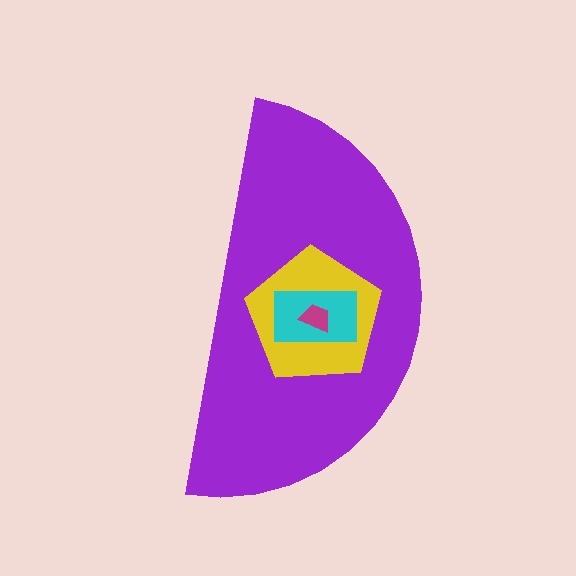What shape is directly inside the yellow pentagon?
The cyan rectangle.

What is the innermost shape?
The magenta trapezoid.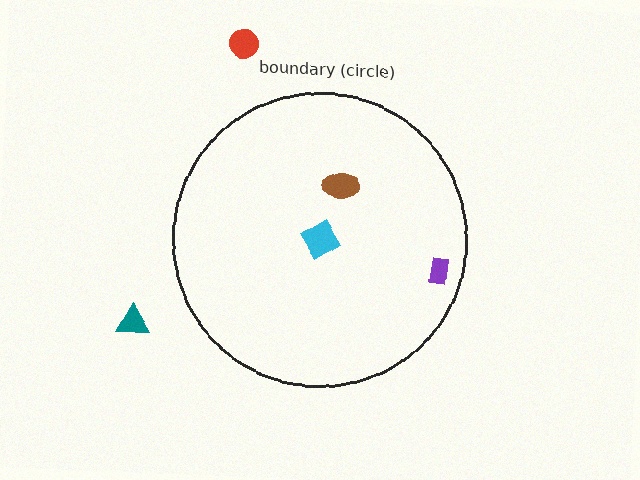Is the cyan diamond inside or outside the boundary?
Inside.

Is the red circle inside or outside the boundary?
Outside.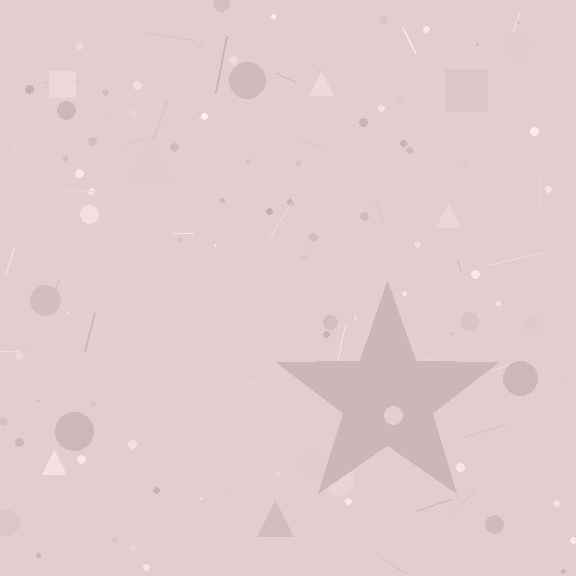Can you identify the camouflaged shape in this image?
The camouflaged shape is a star.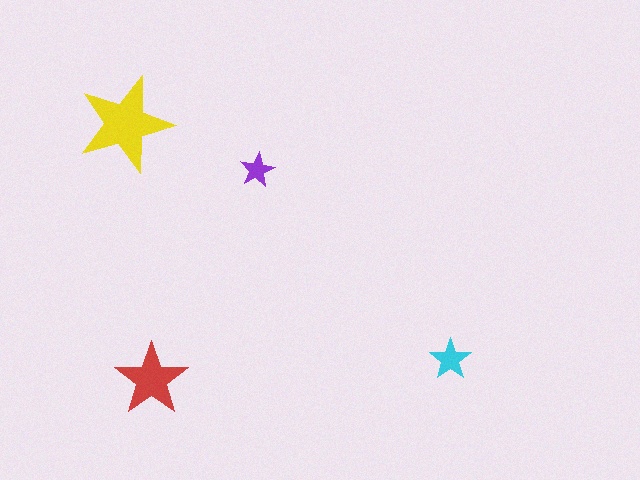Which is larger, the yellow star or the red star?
The yellow one.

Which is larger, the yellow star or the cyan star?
The yellow one.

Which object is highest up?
The yellow star is topmost.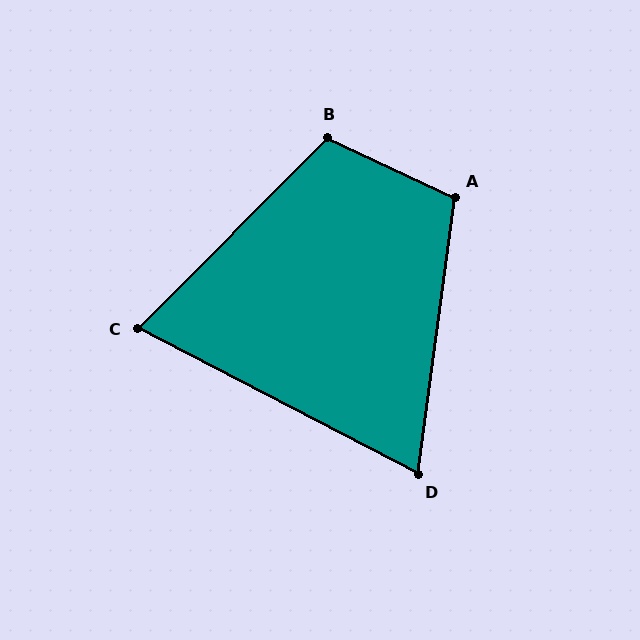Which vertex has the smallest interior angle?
D, at approximately 70 degrees.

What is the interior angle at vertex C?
Approximately 72 degrees (acute).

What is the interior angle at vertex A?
Approximately 108 degrees (obtuse).